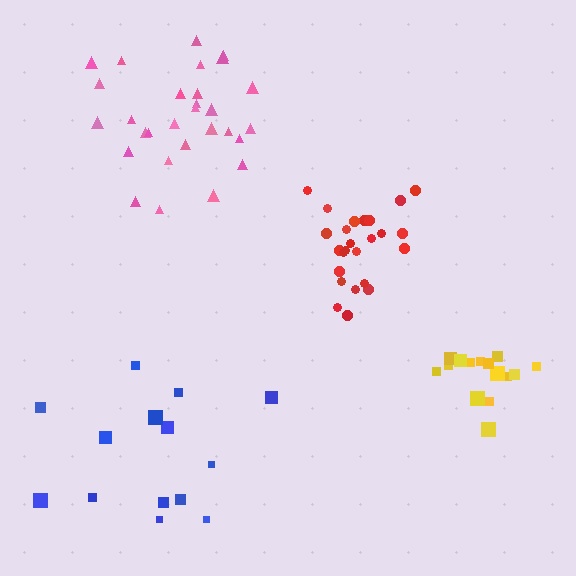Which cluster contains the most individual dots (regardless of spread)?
Pink (29).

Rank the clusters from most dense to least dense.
yellow, red, pink, blue.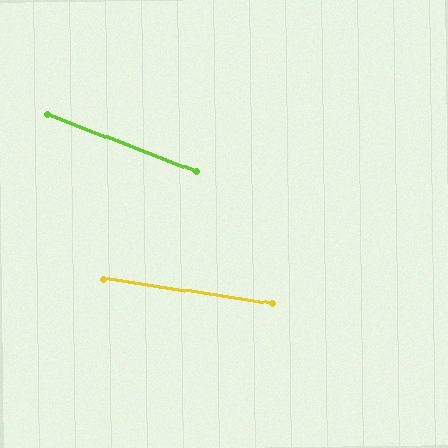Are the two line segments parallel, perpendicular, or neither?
Neither parallel nor perpendicular — they differ by about 12°.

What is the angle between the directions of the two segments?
Approximately 12 degrees.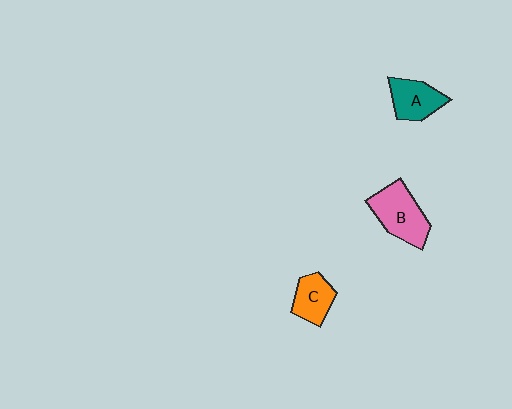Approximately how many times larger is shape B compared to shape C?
Approximately 1.5 times.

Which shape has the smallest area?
Shape C (orange).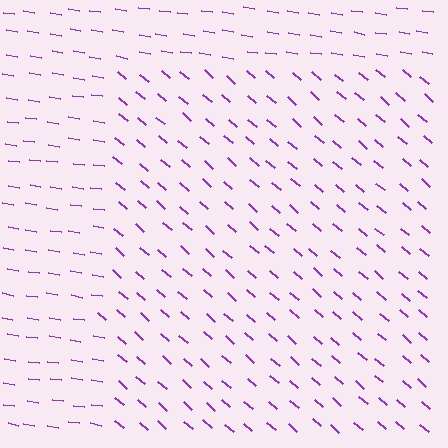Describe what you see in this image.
The image is filled with small purple line segments. A rectangle region in the image has lines oriented differently from the surrounding lines, creating a visible texture boundary.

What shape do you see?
I see a rectangle.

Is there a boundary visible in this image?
Yes, there is a texture boundary formed by a change in line orientation.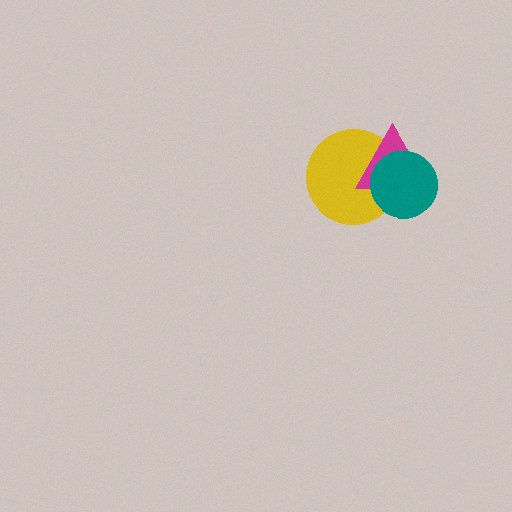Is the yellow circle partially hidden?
Yes, it is partially covered by another shape.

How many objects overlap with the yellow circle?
2 objects overlap with the yellow circle.